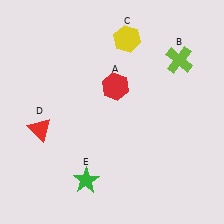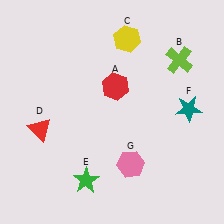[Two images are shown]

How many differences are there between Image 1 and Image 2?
There are 2 differences between the two images.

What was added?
A teal star (F), a pink hexagon (G) were added in Image 2.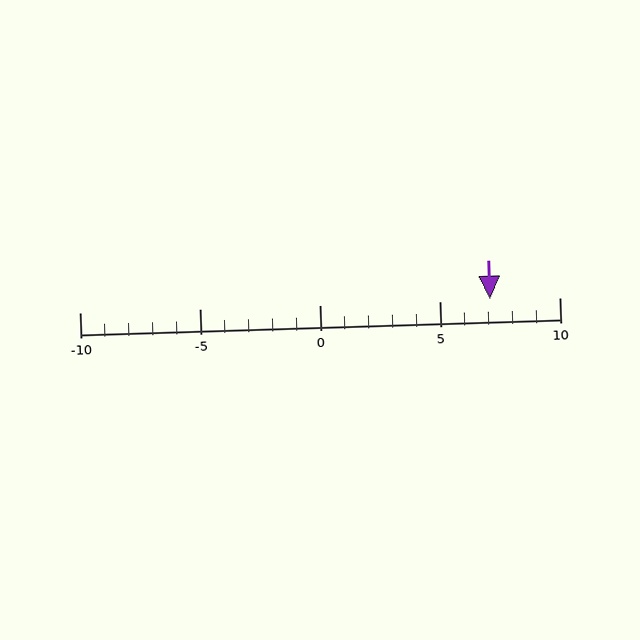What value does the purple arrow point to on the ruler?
The purple arrow points to approximately 7.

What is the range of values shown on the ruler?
The ruler shows values from -10 to 10.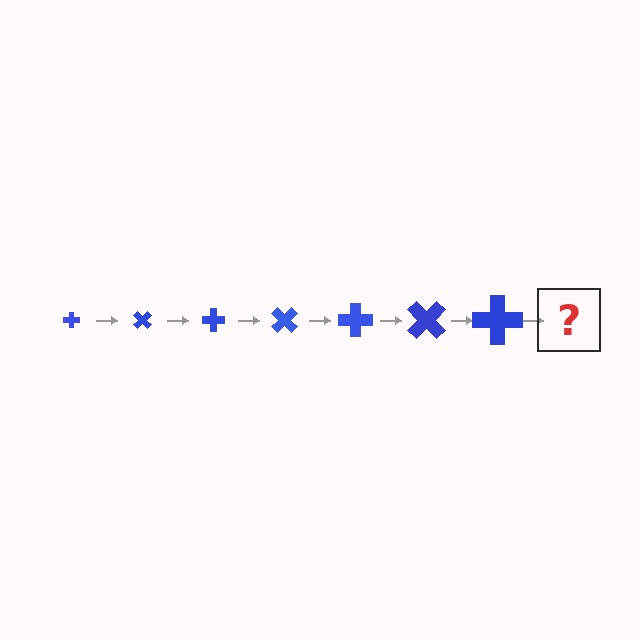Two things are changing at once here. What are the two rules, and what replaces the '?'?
The two rules are that the cross grows larger each step and it rotates 45 degrees each step. The '?' should be a cross, larger than the previous one and rotated 315 degrees from the start.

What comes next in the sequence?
The next element should be a cross, larger than the previous one and rotated 315 degrees from the start.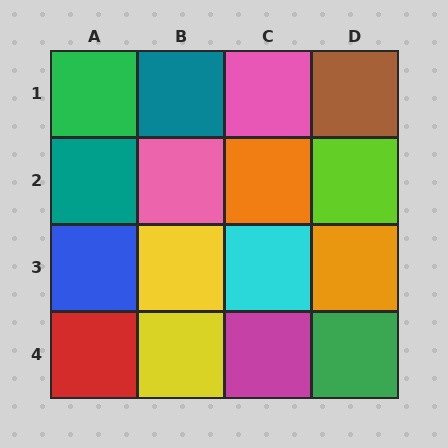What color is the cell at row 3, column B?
Yellow.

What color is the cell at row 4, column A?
Red.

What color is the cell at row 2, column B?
Pink.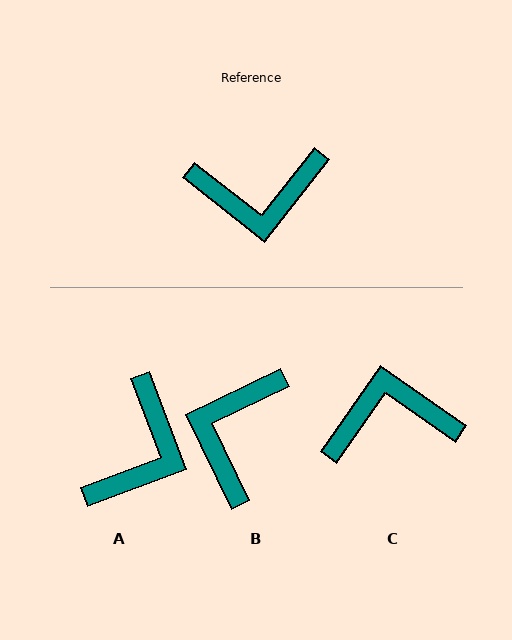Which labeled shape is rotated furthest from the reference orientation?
C, about 177 degrees away.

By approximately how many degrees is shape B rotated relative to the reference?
Approximately 116 degrees clockwise.